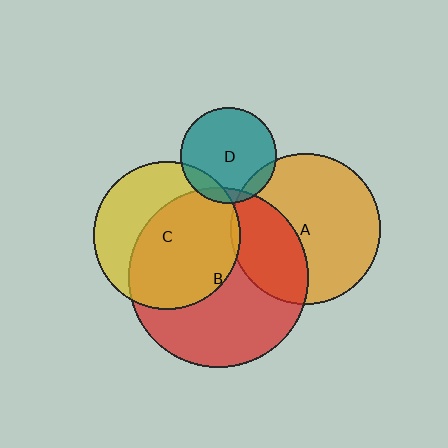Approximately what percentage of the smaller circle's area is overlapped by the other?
Approximately 5%.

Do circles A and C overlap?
Yes.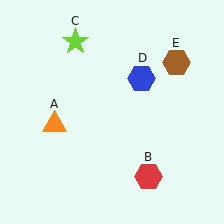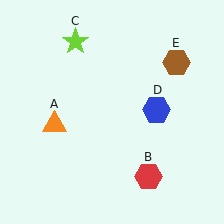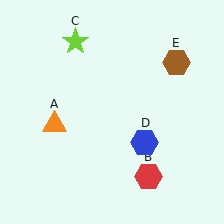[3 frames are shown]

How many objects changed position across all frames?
1 object changed position: blue hexagon (object D).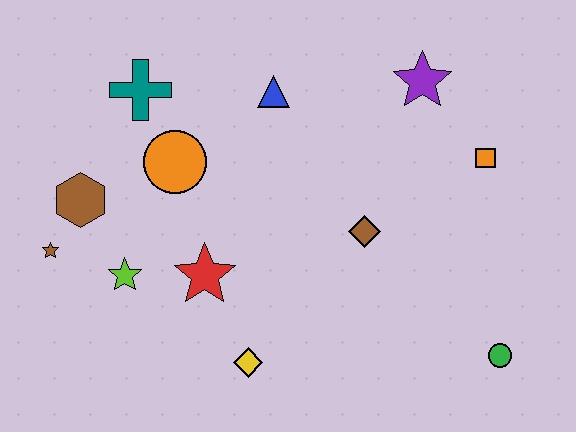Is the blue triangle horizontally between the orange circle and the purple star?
Yes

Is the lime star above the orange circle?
No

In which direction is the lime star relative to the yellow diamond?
The lime star is to the left of the yellow diamond.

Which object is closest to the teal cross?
The orange circle is closest to the teal cross.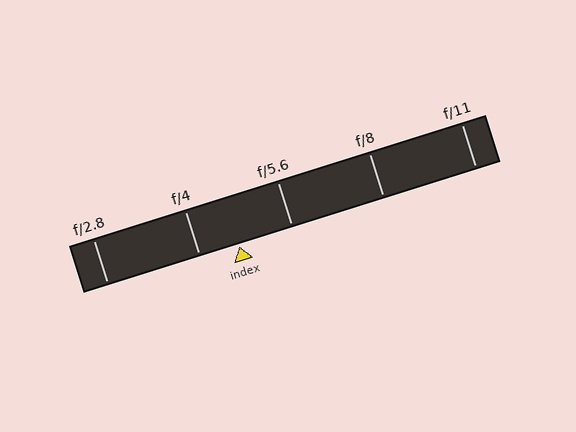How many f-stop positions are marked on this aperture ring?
There are 5 f-stop positions marked.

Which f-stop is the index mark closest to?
The index mark is closest to f/4.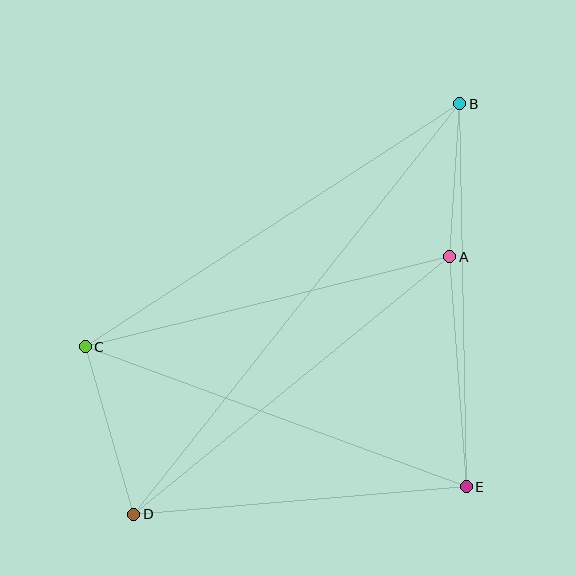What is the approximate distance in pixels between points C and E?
The distance between C and E is approximately 406 pixels.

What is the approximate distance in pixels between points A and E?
The distance between A and E is approximately 230 pixels.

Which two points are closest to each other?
Points A and B are closest to each other.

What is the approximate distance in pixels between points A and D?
The distance between A and D is approximately 407 pixels.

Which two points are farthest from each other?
Points B and D are farthest from each other.